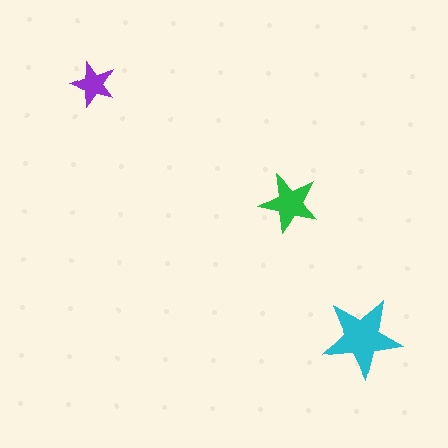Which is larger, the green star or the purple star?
The green one.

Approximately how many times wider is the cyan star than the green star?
About 1.5 times wider.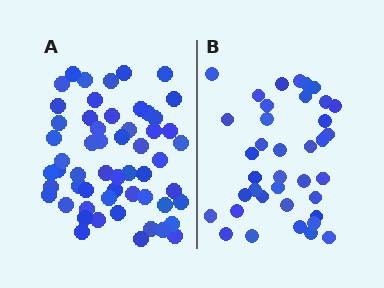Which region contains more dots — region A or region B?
Region A (the left region) has more dots.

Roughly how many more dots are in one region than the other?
Region A has approximately 20 more dots than region B.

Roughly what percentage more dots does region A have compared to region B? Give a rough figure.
About 45% more.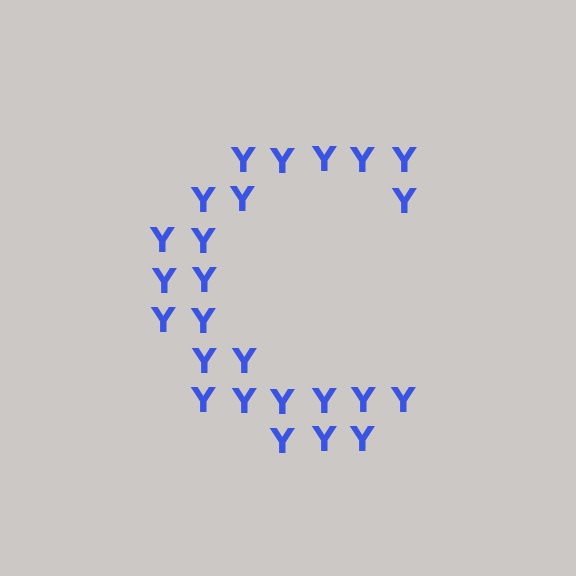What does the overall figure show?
The overall figure shows the letter C.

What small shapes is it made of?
It is made of small letter Y's.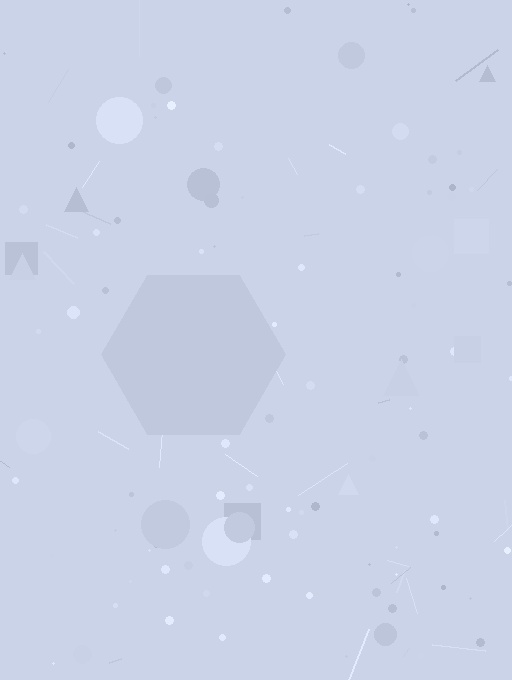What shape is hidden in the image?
A hexagon is hidden in the image.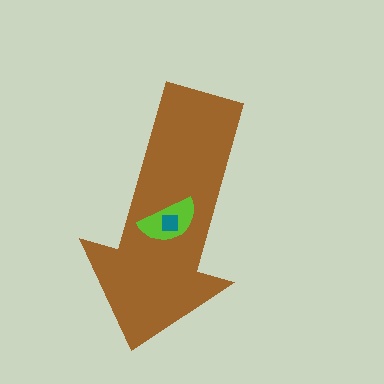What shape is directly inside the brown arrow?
The lime semicircle.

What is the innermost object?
The teal square.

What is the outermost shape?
The brown arrow.